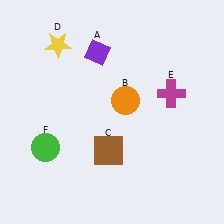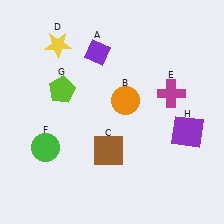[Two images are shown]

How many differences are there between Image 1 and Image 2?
There are 2 differences between the two images.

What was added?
A lime pentagon (G), a purple square (H) were added in Image 2.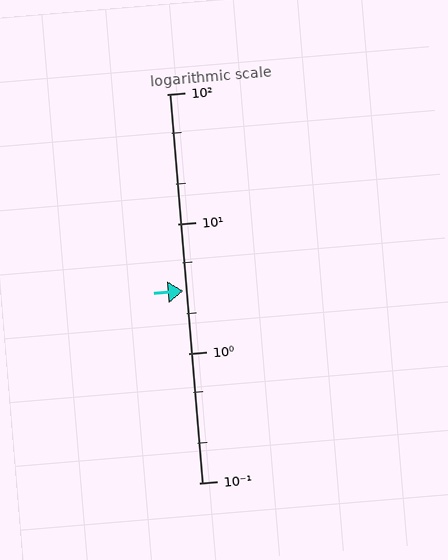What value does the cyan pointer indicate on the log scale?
The pointer indicates approximately 3.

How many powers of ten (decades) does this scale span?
The scale spans 3 decades, from 0.1 to 100.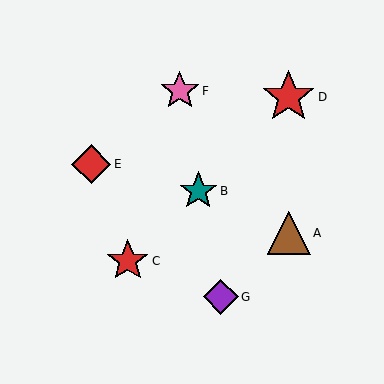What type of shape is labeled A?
Shape A is a brown triangle.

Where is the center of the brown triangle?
The center of the brown triangle is at (289, 233).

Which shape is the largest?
The red star (labeled D) is the largest.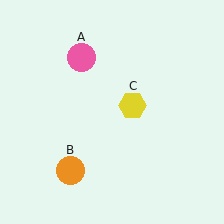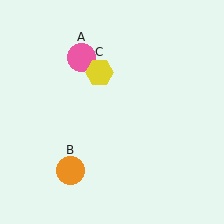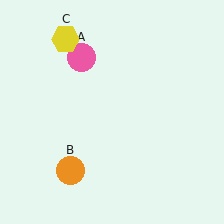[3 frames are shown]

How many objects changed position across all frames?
1 object changed position: yellow hexagon (object C).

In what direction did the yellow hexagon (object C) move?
The yellow hexagon (object C) moved up and to the left.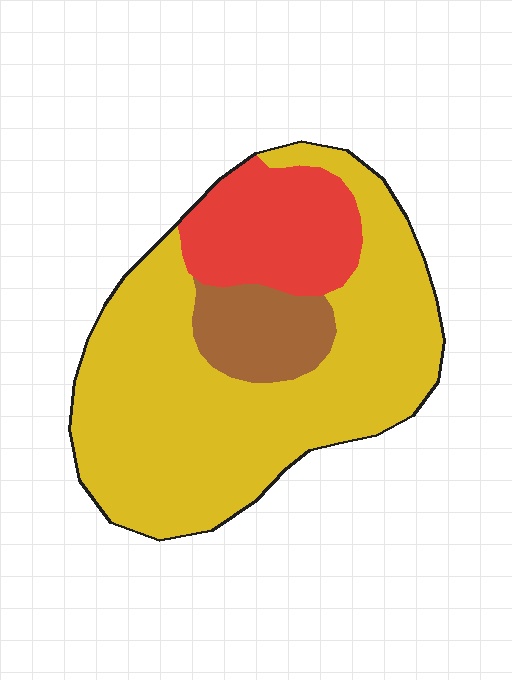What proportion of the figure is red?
Red takes up about one fifth (1/5) of the figure.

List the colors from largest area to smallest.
From largest to smallest: yellow, red, brown.